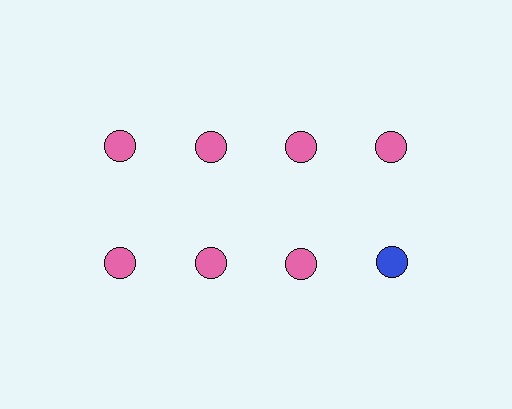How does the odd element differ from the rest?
It has a different color: blue instead of pink.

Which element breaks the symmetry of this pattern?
The blue circle in the second row, second from right column breaks the symmetry. All other shapes are pink circles.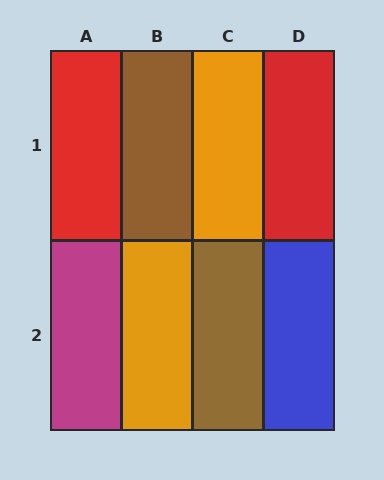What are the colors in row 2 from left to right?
Magenta, orange, brown, blue.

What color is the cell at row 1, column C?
Orange.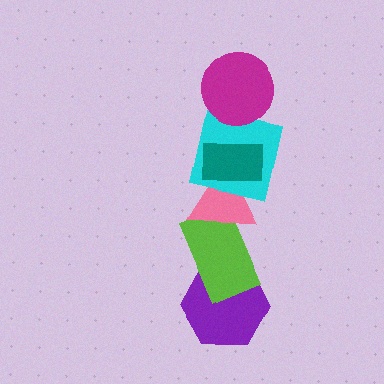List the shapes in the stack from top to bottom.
From top to bottom: the magenta circle, the teal rectangle, the cyan square, the pink triangle, the lime rectangle, the purple hexagon.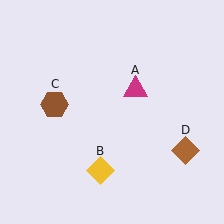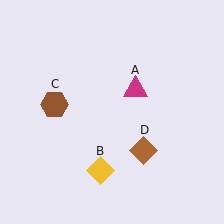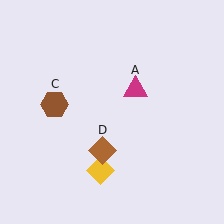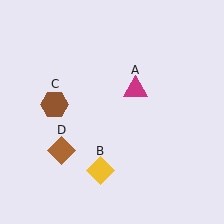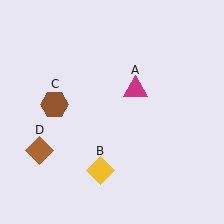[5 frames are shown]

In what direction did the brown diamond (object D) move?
The brown diamond (object D) moved left.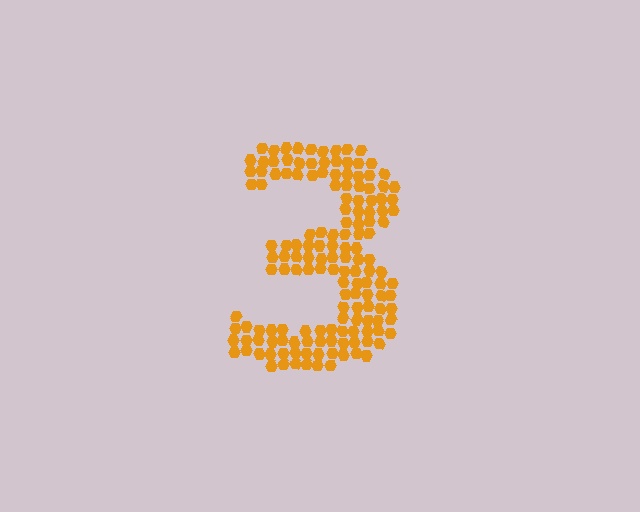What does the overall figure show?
The overall figure shows the digit 3.